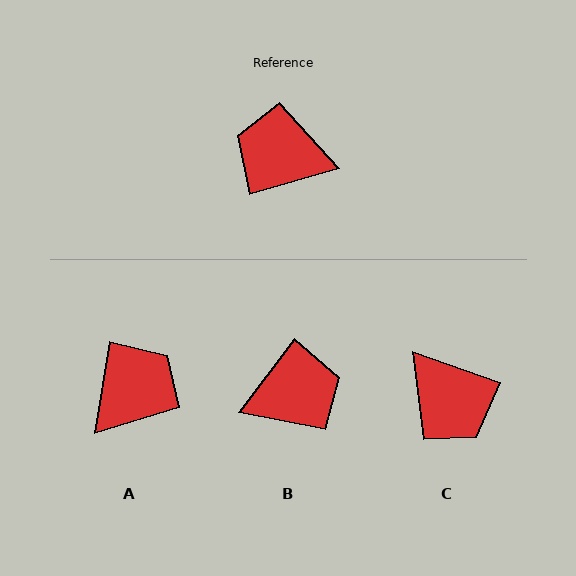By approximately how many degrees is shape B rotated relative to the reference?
Approximately 143 degrees clockwise.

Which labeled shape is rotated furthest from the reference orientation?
C, about 145 degrees away.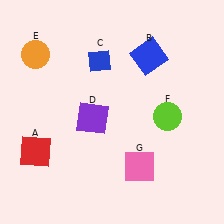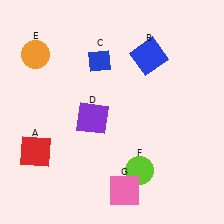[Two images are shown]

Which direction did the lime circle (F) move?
The lime circle (F) moved down.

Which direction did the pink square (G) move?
The pink square (G) moved down.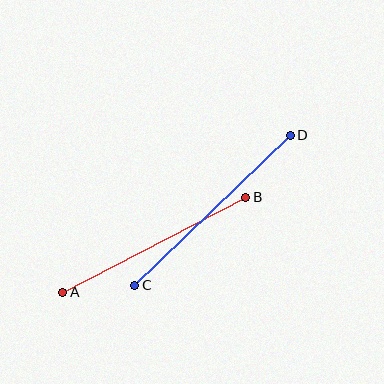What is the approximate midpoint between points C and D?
The midpoint is at approximately (213, 210) pixels.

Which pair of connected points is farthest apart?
Points C and D are farthest apart.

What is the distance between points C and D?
The distance is approximately 216 pixels.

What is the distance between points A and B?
The distance is approximately 206 pixels.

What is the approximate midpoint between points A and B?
The midpoint is at approximately (154, 245) pixels.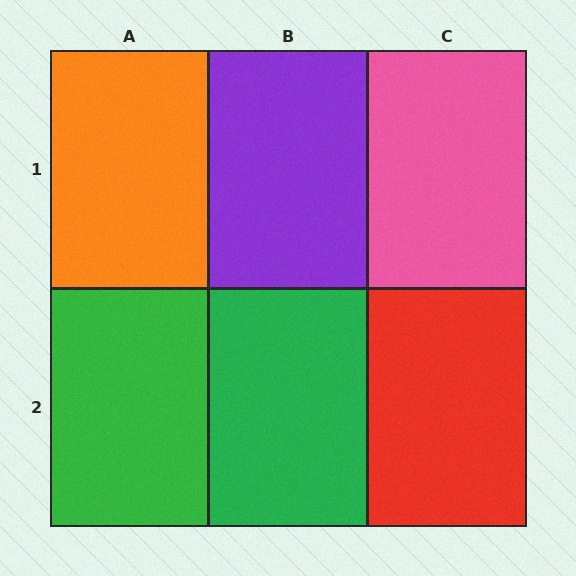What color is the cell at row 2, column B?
Green.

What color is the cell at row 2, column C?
Red.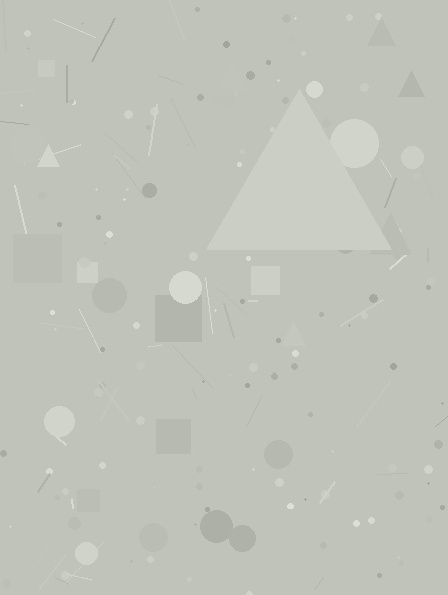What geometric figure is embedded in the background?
A triangle is embedded in the background.